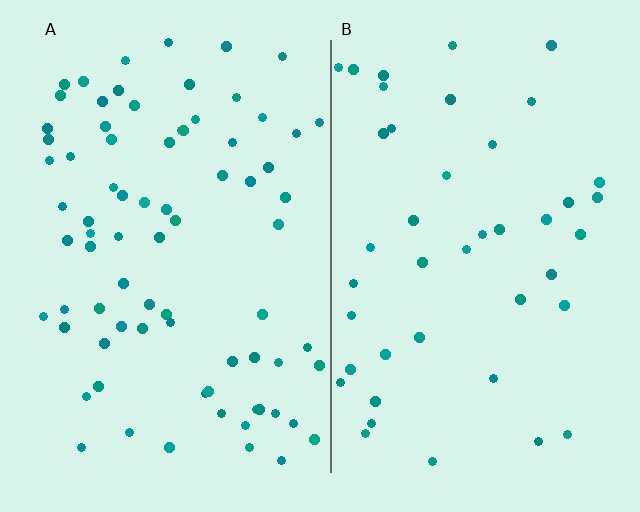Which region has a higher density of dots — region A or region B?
A (the left).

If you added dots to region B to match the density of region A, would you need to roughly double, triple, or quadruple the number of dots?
Approximately double.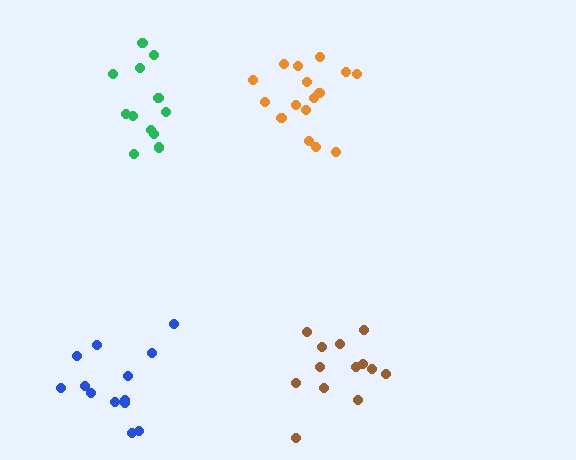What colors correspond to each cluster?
The clusters are colored: green, blue, brown, orange.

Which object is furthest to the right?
The brown cluster is rightmost.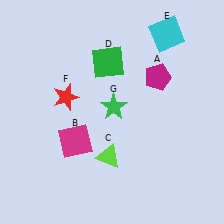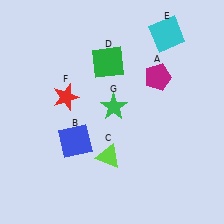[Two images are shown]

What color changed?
The square (B) changed from magenta in Image 1 to blue in Image 2.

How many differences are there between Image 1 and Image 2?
There is 1 difference between the two images.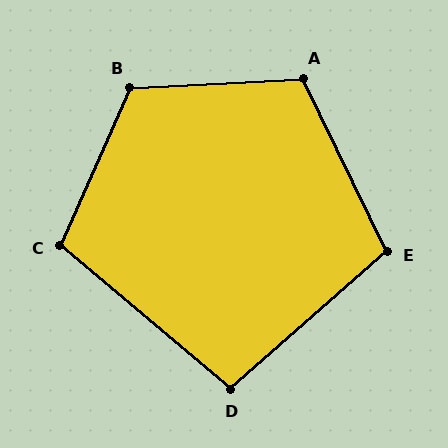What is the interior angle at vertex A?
Approximately 113 degrees (obtuse).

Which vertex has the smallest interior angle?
D, at approximately 99 degrees.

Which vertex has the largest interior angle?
B, at approximately 117 degrees.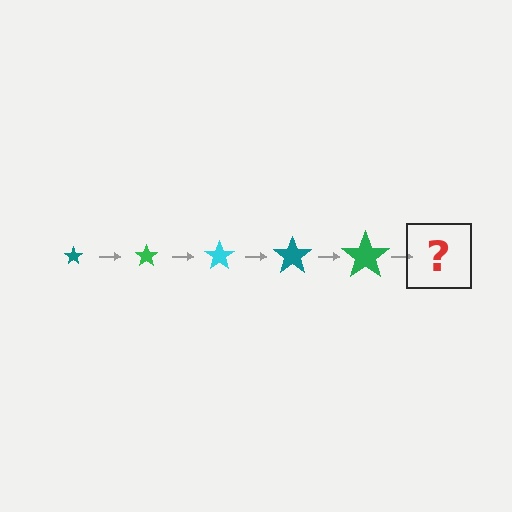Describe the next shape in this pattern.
It should be a cyan star, larger than the previous one.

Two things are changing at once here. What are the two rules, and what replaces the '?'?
The two rules are that the star grows larger each step and the color cycles through teal, green, and cyan. The '?' should be a cyan star, larger than the previous one.